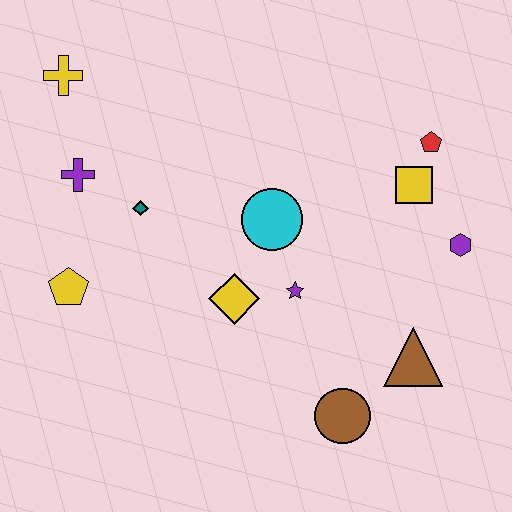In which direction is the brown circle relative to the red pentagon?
The brown circle is below the red pentagon.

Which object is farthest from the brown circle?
The yellow cross is farthest from the brown circle.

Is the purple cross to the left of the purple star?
Yes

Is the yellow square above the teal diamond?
Yes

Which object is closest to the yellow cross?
The purple cross is closest to the yellow cross.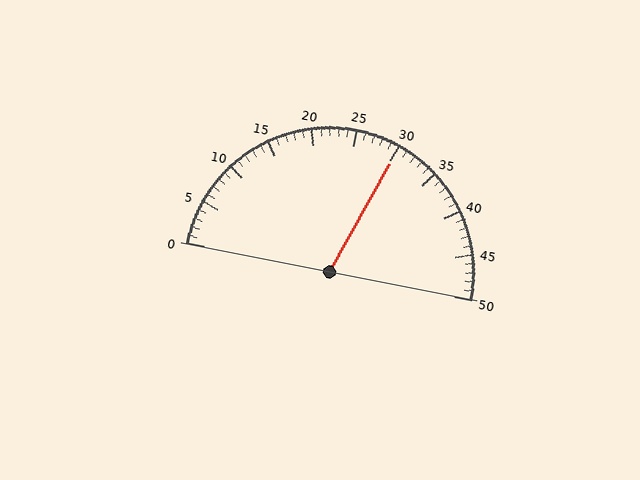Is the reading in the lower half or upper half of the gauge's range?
The reading is in the upper half of the range (0 to 50).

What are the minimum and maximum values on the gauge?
The gauge ranges from 0 to 50.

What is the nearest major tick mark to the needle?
The nearest major tick mark is 30.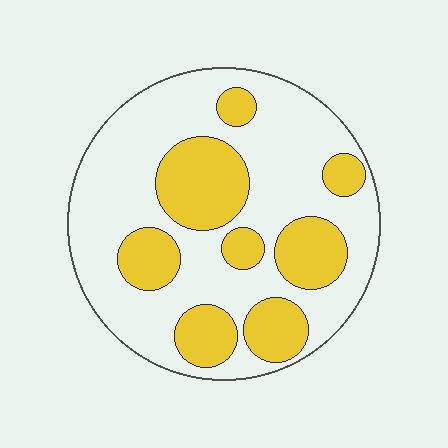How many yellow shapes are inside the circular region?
8.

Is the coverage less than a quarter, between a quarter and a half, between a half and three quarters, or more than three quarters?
Between a quarter and a half.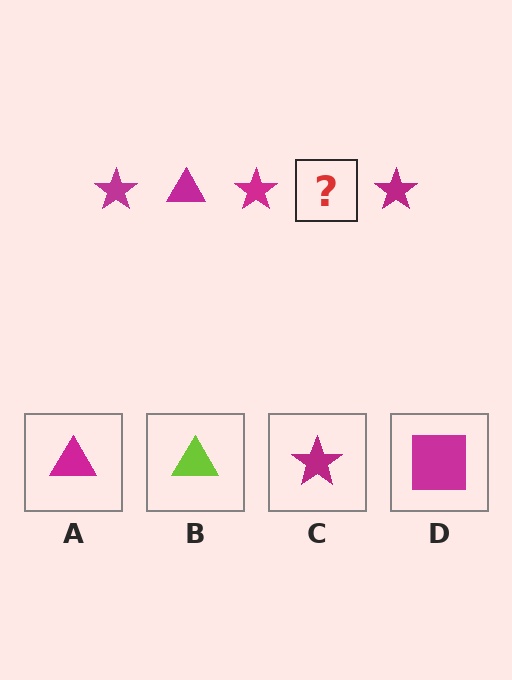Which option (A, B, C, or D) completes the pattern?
A.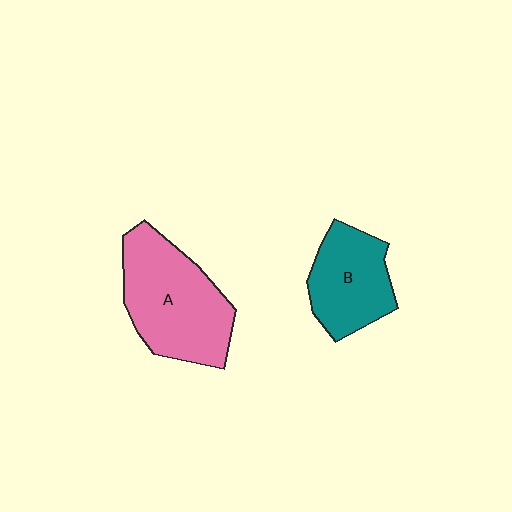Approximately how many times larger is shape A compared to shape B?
Approximately 1.5 times.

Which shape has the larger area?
Shape A (pink).